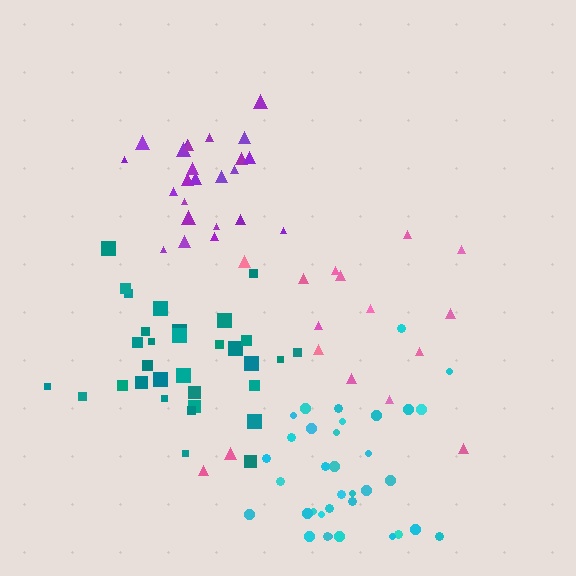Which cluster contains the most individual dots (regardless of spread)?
Cyan (35).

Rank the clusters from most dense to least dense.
purple, cyan, teal, pink.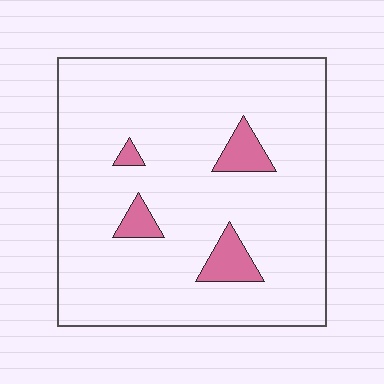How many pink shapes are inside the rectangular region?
4.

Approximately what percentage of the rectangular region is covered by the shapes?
Approximately 10%.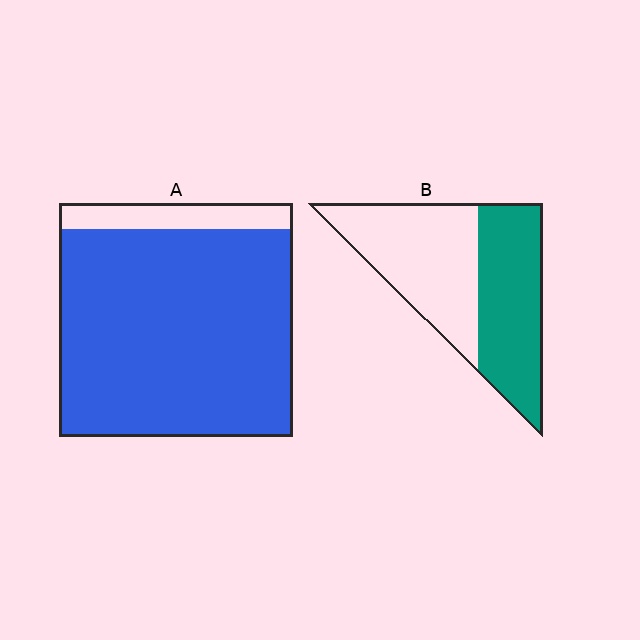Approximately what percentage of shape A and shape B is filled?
A is approximately 90% and B is approximately 50%.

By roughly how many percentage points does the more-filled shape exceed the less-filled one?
By roughly 40 percentage points (A over B).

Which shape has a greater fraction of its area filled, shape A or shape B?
Shape A.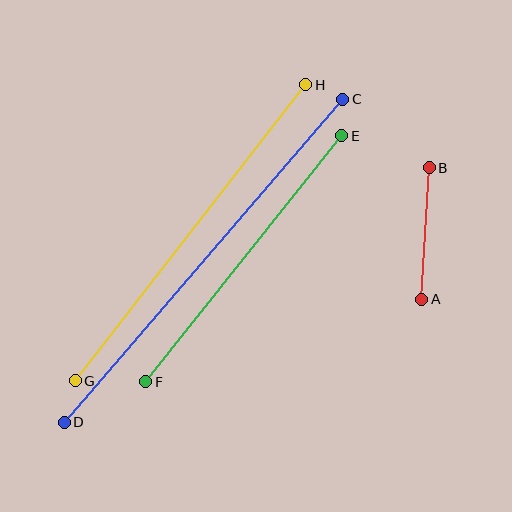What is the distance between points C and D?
The distance is approximately 427 pixels.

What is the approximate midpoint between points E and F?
The midpoint is at approximately (244, 259) pixels.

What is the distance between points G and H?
The distance is approximately 375 pixels.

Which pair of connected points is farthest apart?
Points C and D are farthest apart.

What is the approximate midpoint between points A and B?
The midpoint is at approximately (425, 234) pixels.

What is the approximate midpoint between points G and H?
The midpoint is at approximately (191, 233) pixels.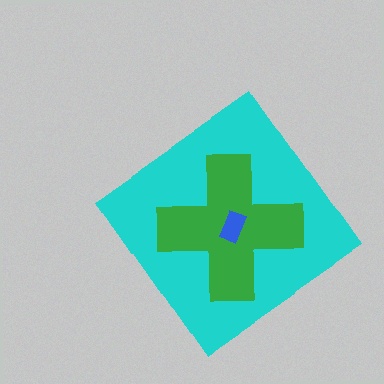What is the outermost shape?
The cyan diamond.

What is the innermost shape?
The blue rectangle.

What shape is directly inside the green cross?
The blue rectangle.